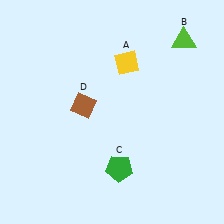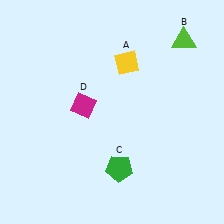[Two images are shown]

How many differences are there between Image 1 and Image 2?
There is 1 difference between the two images.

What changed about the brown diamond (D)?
In Image 1, D is brown. In Image 2, it changed to magenta.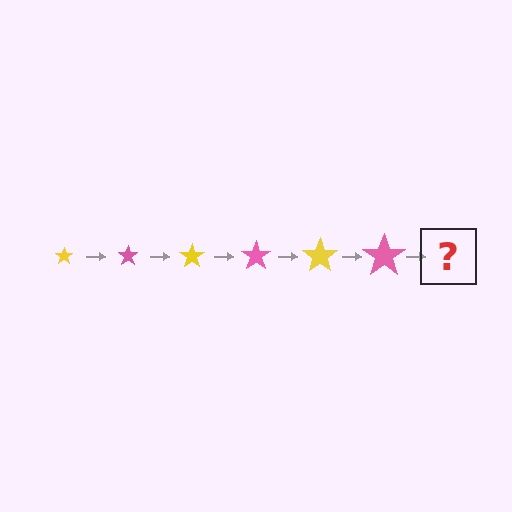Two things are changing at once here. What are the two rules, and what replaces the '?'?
The two rules are that the star grows larger each step and the color cycles through yellow and pink. The '?' should be a yellow star, larger than the previous one.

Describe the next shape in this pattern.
It should be a yellow star, larger than the previous one.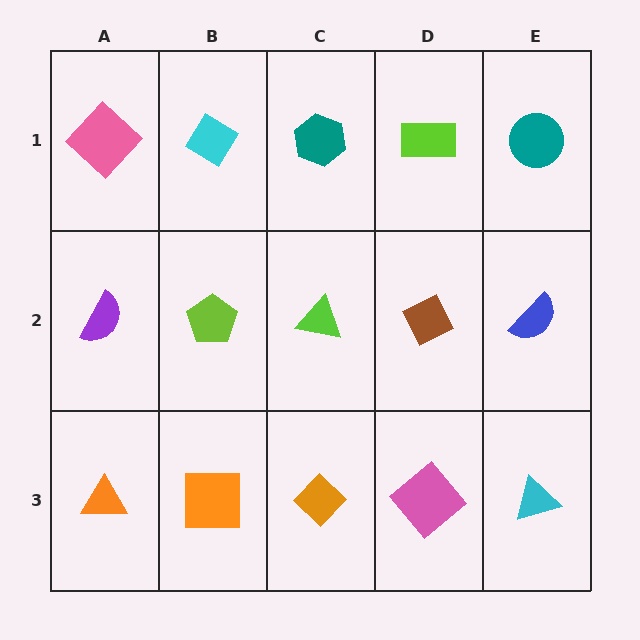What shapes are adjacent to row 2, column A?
A pink diamond (row 1, column A), an orange triangle (row 3, column A), a lime pentagon (row 2, column B).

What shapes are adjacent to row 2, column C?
A teal hexagon (row 1, column C), an orange diamond (row 3, column C), a lime pentagon (row 2, column B), a brown diamond (row 2, column D).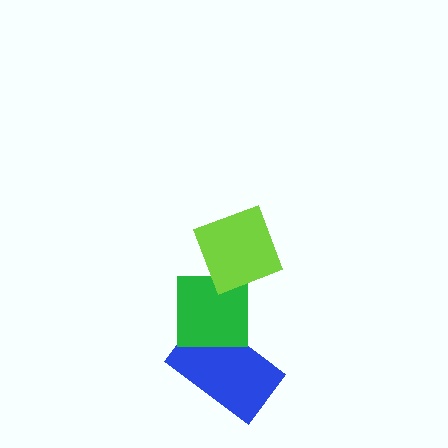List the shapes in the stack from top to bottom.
From top to bottom: the lime diamond, the green square, the blue rectangle.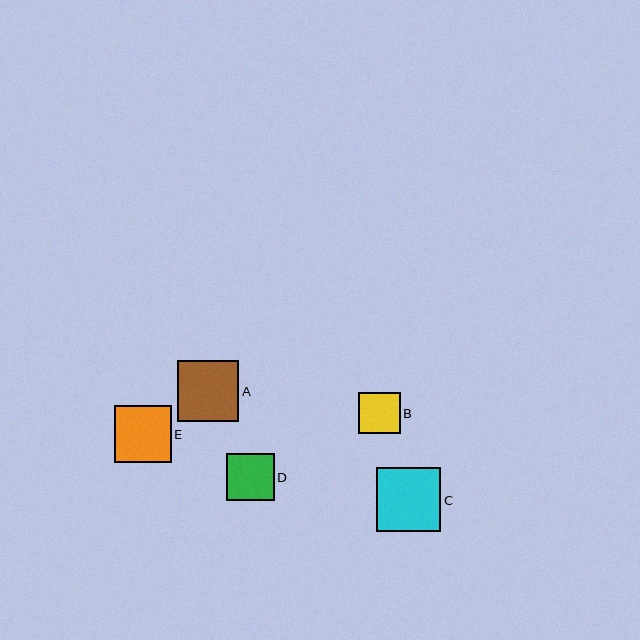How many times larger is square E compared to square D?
Square E is approximately 1.2 times the size of square D.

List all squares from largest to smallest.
From largest to smallest: C, A, E, D, B.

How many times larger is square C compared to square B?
Square C is approximately 1.5 times the size of square B.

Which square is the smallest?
Square B is the smallest with a size of approximately 41 pixels.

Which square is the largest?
Square C is the largest with a size of approximately 64 pixels.